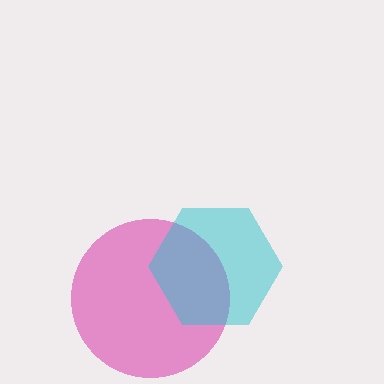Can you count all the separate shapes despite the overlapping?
Yes, there are 2 separate shapes.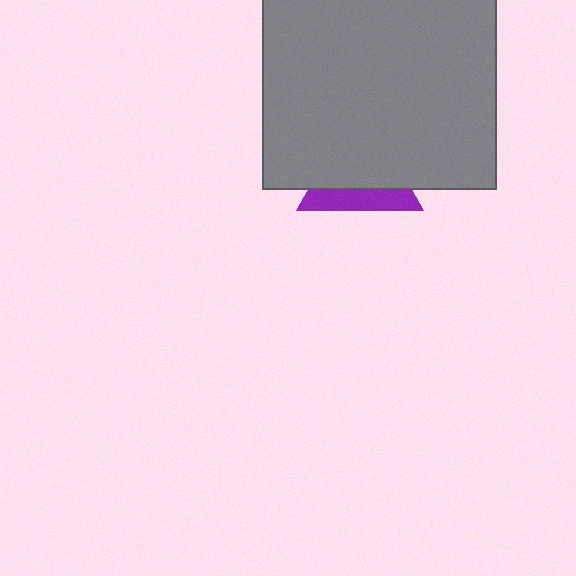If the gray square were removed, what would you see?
You would see the complete purple triangle.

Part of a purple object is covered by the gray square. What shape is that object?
It is a triangle.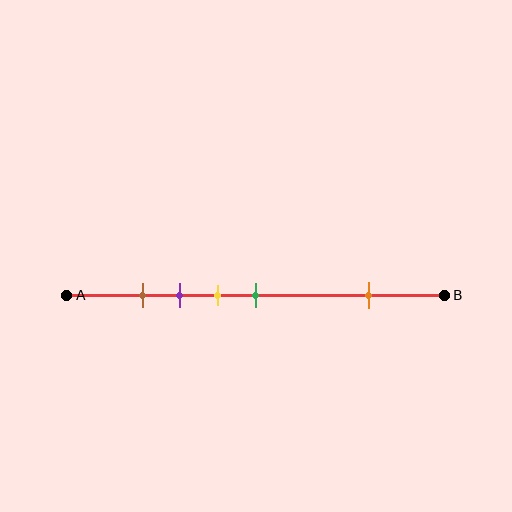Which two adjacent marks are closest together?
The brown and purple marks are the closest adjacent pair.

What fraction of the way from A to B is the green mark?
The green mark is approximately 50% (0.5) of the way from A to B.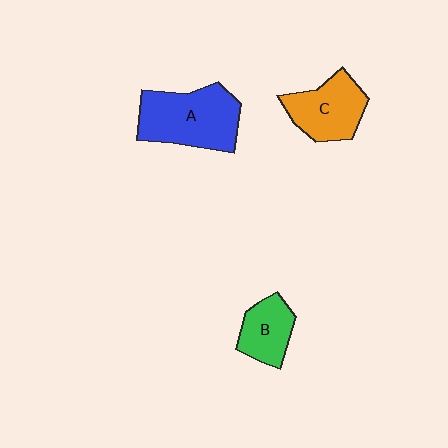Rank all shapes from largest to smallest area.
From largest to smallest: A (blue), C (orange), B (green).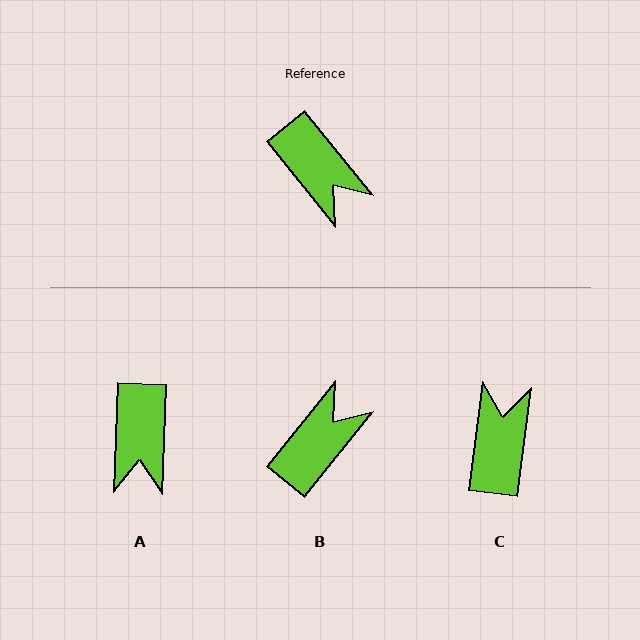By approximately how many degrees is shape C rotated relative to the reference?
Approximately 134 degrees counter-clockwise.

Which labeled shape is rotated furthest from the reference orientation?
C, about 134 degrees away.